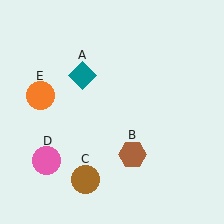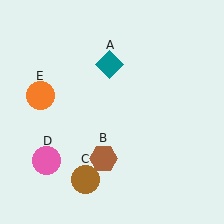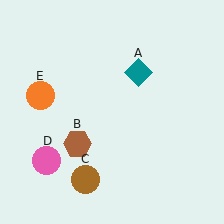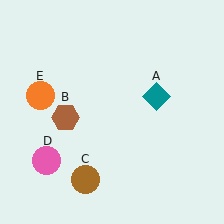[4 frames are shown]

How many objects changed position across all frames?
2 objects changed position: teal diamond (object A), brown hexagon (object B).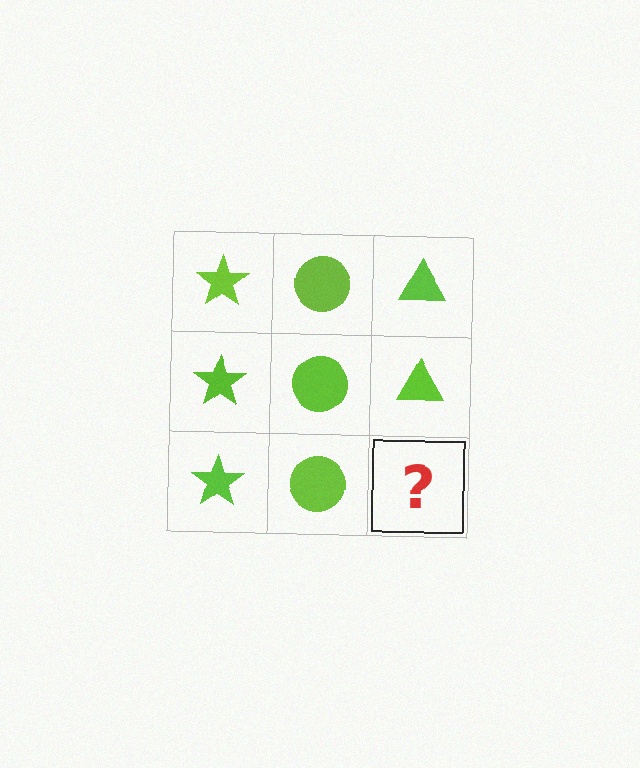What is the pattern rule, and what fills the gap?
The rule is that each column has a consistent shape. The gap should be filled with a lime triangle.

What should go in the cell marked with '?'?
The missing cell should contain a lime triangle.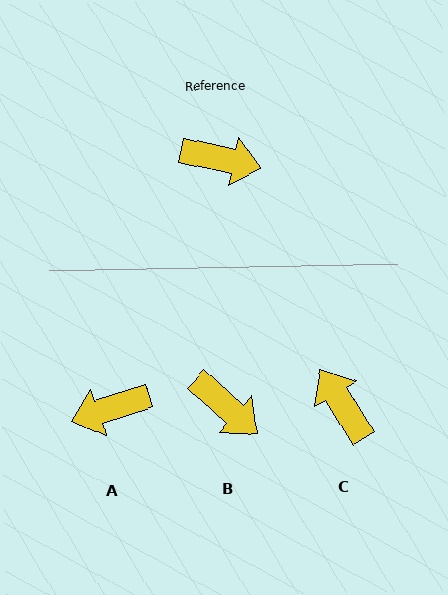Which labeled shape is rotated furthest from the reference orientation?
A, about 149 degrees away.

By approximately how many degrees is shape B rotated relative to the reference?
Approximately 29 degrees clockwise.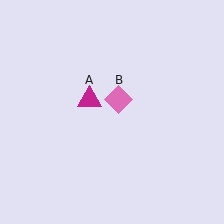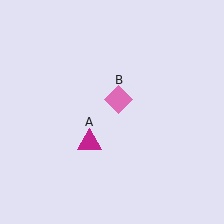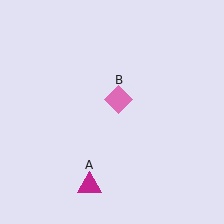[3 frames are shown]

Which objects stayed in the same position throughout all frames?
Pink diamond (object B) remained stationary.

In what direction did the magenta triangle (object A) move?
The magenta triangle (object A) moved down.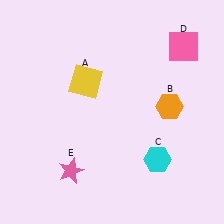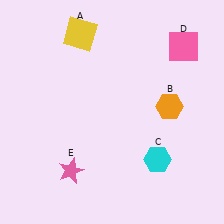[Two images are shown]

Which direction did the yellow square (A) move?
The yellow square (A) moved up.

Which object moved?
The yellow square (A) moved up.